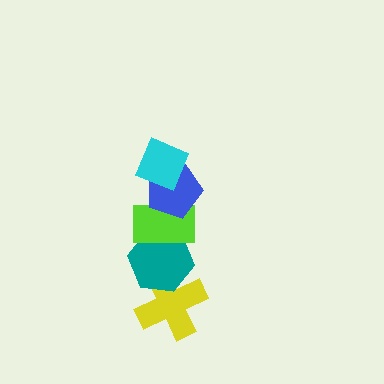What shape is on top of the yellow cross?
The teal hexagon is on top of the yellow cross.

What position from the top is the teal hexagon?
The teal hexagon is 4th from the top.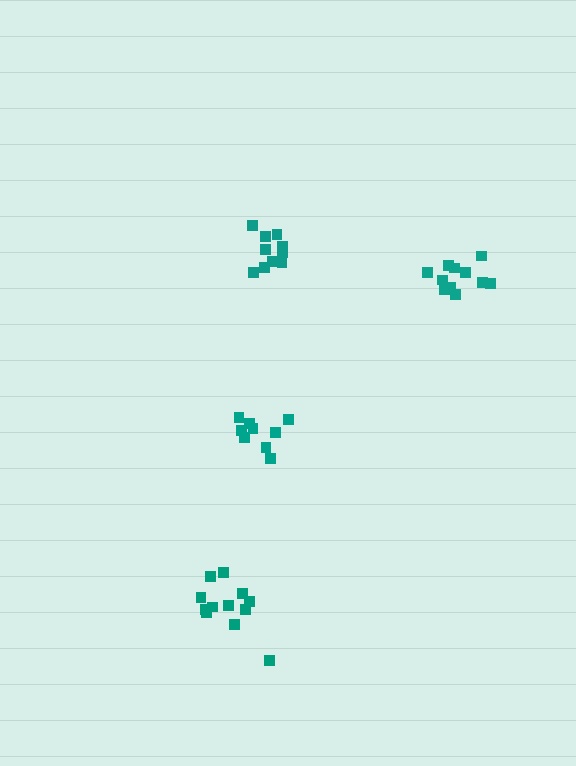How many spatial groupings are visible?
There are 4 spatial groupings.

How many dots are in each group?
Group 1: 11 dots, Group 2: 9 dots, Group 3: 12 dots, Group 4: 10 dots (42 total).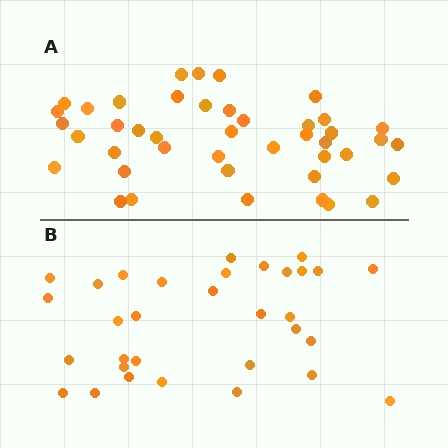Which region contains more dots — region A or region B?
Region A (the top region) has more dots.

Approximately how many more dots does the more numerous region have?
Region A has roughly 12 or so more dots than region B.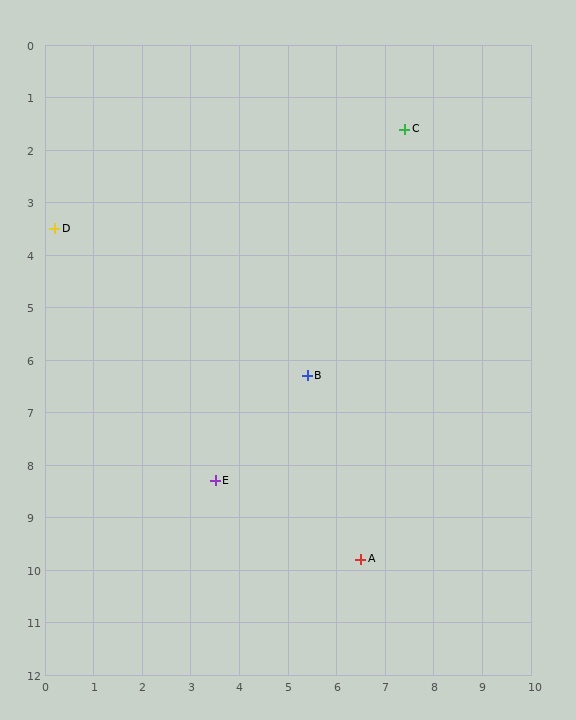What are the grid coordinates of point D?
Point D is at approximately (0.2, 3.5).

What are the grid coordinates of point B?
Point B is at approximately (5.4, 6.3).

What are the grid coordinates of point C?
Point C is at approximately (7.4, 1.6).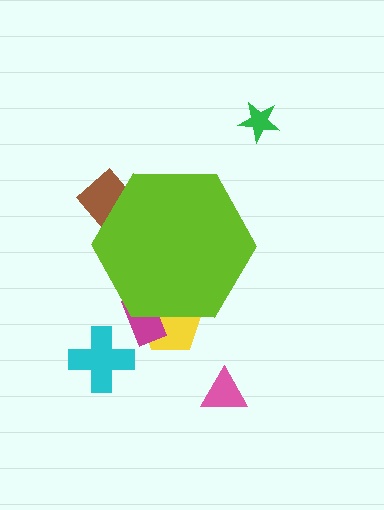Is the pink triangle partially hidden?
No, the pink triangle is fully visible.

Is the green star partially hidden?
No, the green star is fully visible.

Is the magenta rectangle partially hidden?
Yes, the magenta rectangle is partially hidden behind the lime hexagon.